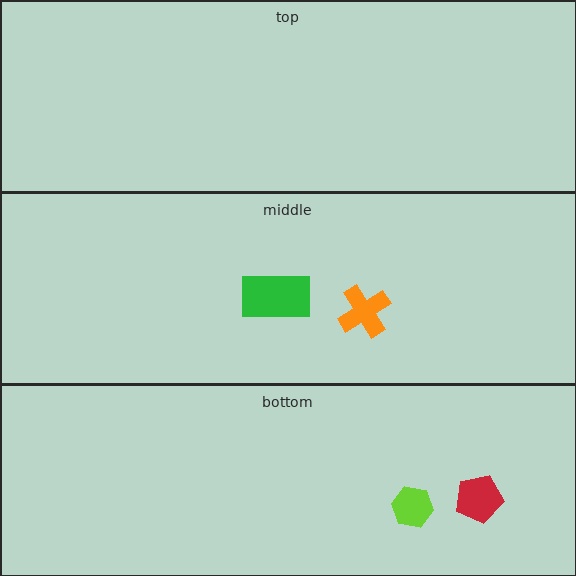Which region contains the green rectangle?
The middle region.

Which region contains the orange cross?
The middle region.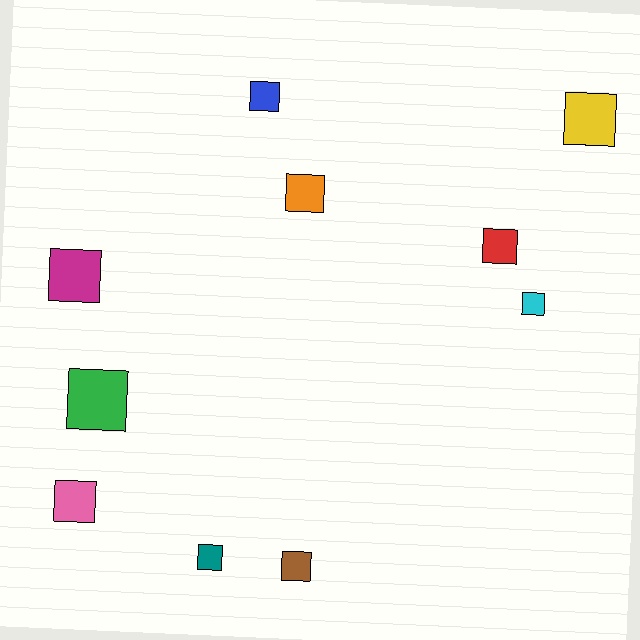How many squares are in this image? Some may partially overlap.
There are 10 squares.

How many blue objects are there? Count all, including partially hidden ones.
There is 1 blue object.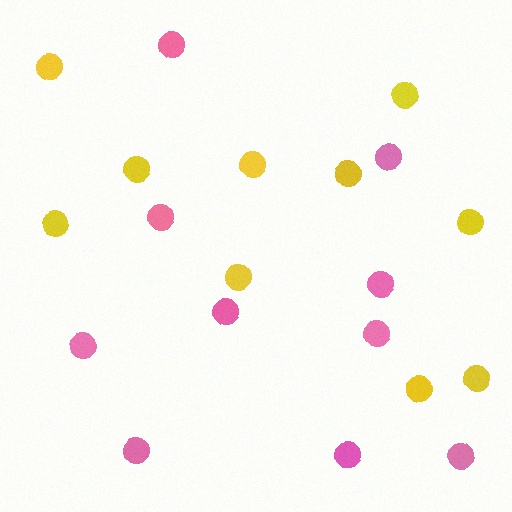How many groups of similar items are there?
There are 2 groups: one group of pink circles (10) and one group of yellow circles (10).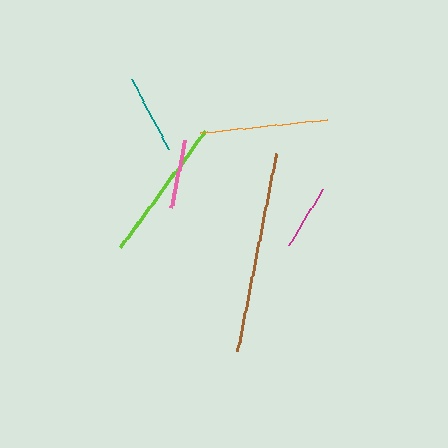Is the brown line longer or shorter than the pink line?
The brown line is longer than the pink line.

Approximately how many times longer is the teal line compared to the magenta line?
The teal line is approximately 1.2 times the length of the magenta line.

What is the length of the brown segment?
The brown segment is approximately 202 pixels long.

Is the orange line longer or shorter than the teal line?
The orange line is longer than the teal line.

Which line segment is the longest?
The brown line is the longest at approximately 202 pixels.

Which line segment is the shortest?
The magenta line is the shortest at approximately 66 pixels.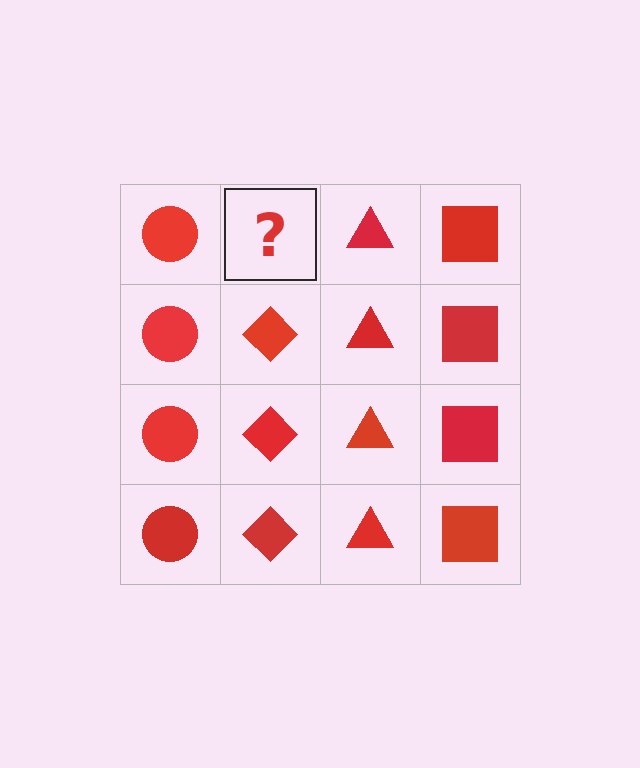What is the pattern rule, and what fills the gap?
The rule is that each column has a consistent shape. The gap should be filled with a red diamond.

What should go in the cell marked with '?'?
The missing cell should contain a red diamond.